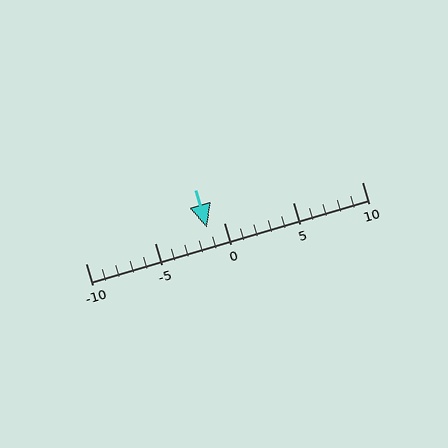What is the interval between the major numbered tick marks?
The major tick marks are spaced 5 units apart.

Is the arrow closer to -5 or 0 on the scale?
The arrow is closer to 0.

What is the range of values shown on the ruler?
The ruler shows values from -10 to 10.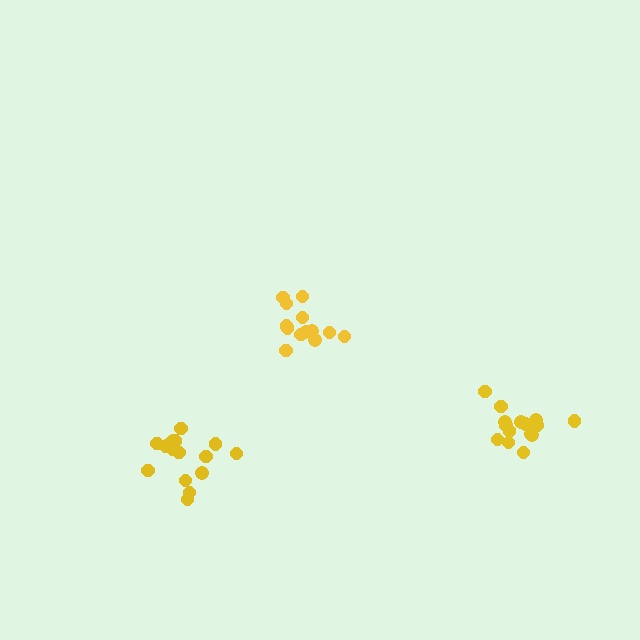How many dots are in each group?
Group 1: 14 dots, Group 2: 15 dots, Group 3: 17 dots (46 total).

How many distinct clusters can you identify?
There are 3 distinct clusters.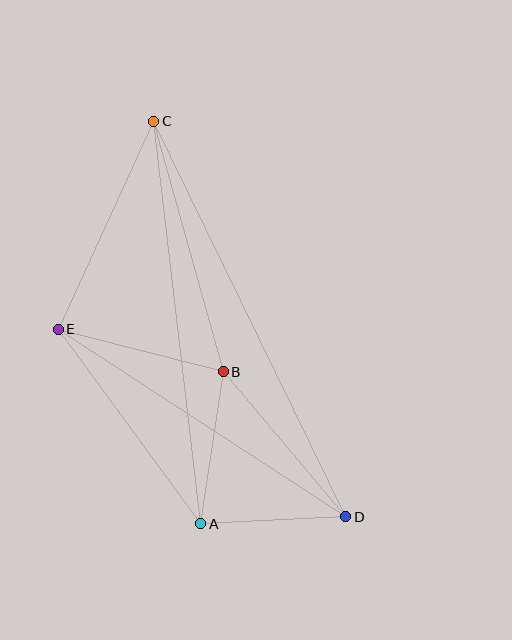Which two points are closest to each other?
Points A and D are closest to each other.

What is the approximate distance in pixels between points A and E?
The distance between A and E is approximately 241 pixels.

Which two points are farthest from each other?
Points C and D are farthest from each other.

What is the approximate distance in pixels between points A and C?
The distance between A and C is approximately 405 pixels.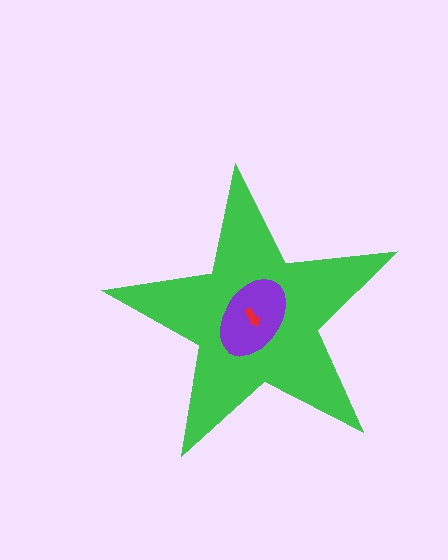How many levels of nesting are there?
3.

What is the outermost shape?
The green star.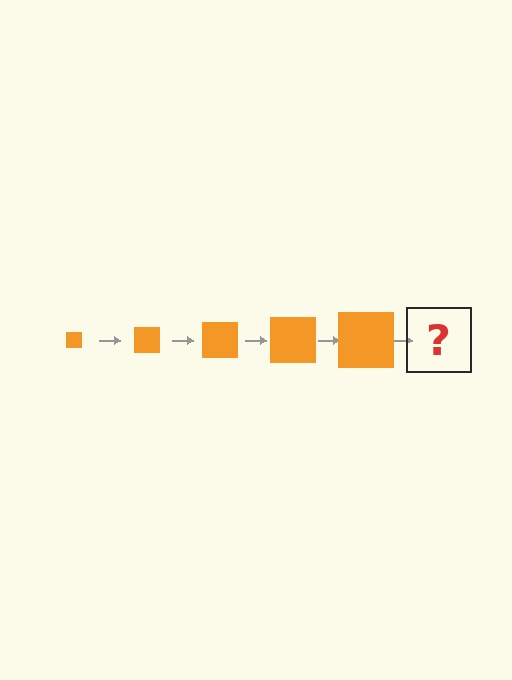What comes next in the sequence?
The next element should be an orange square, larger than the previous one.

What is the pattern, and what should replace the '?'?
The pattern is that the square gets progressively larger each step. The '?' should be an orange square, larger than the previous one.